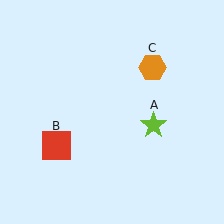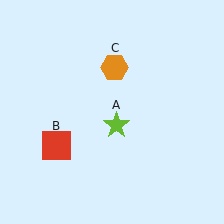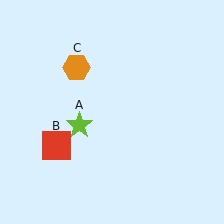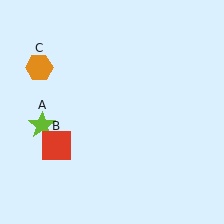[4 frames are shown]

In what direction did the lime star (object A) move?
The lime star (object A) moved left.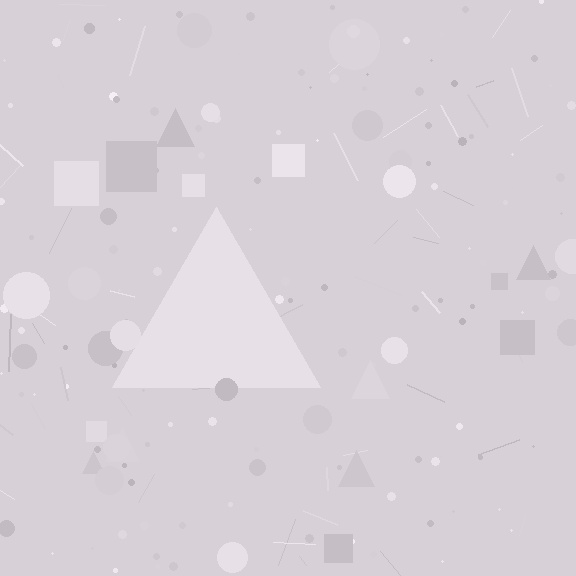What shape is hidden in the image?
A triangle is hidden in the image.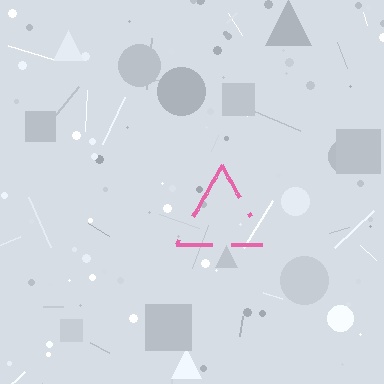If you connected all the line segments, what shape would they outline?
They would outline a triangle.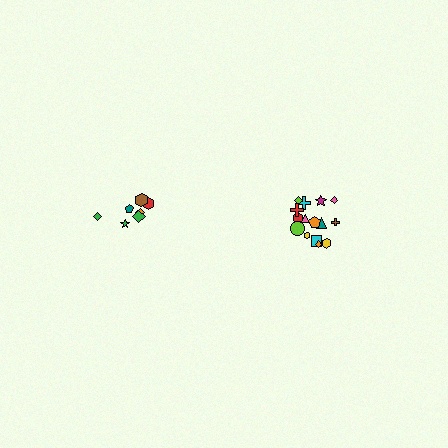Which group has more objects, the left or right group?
The right group.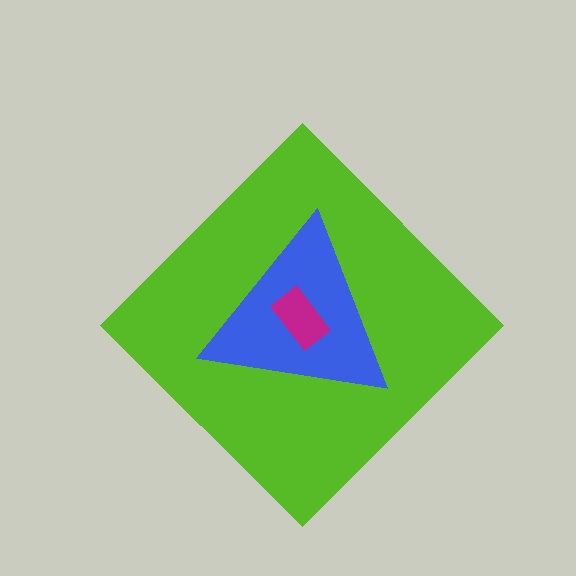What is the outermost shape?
The lime diamond.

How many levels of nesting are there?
3.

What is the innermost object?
The magenta rectangle.